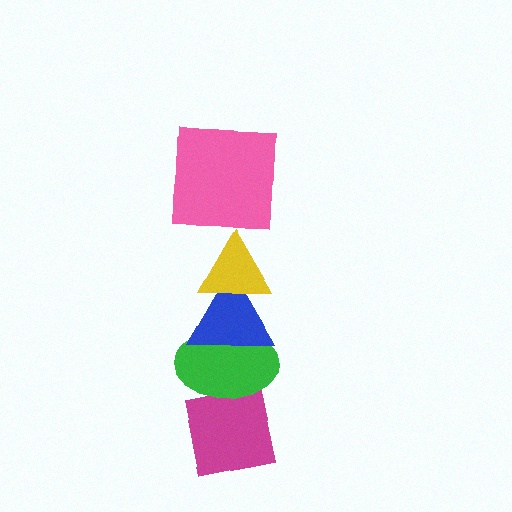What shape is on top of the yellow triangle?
The pink square is on top of the yellow triangle.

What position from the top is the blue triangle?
The blue triangle is 3rd from the top.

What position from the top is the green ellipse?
The green ellipse is 4th from the top.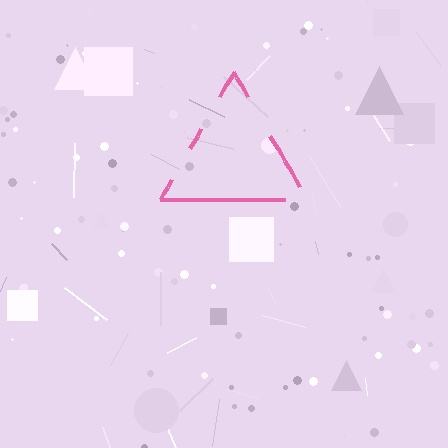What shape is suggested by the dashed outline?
The dashed outline suggests a triangle.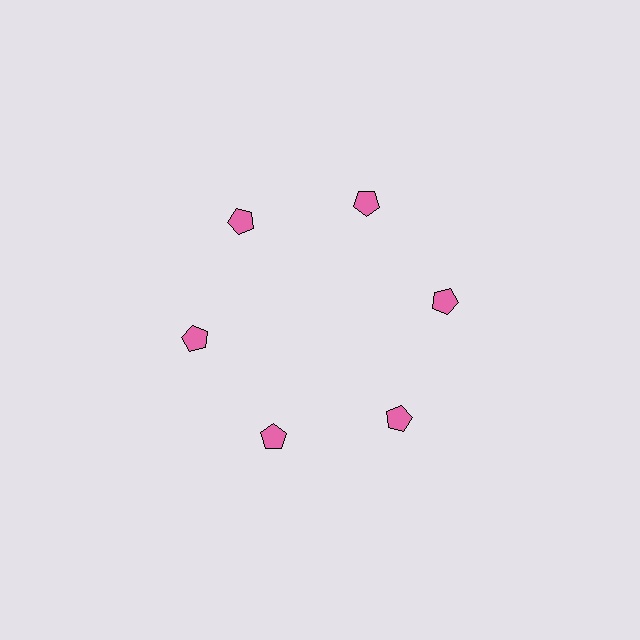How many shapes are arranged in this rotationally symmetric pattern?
There are 6 shapes, arranged in 6 groups of 1.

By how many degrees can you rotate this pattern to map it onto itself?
The pattern maps onto itself every 60 degrees of rotation.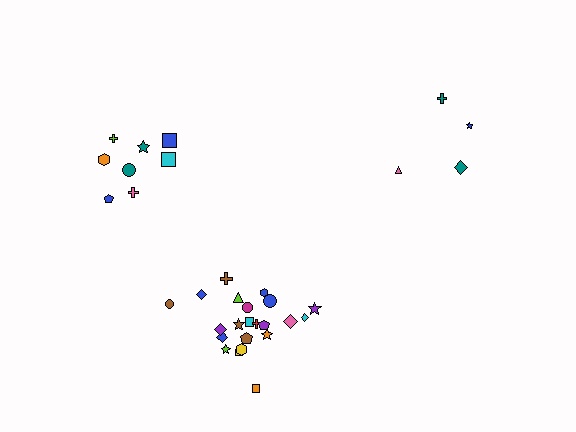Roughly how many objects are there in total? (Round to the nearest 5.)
Roughly 35 objects in total.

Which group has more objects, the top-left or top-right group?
The top-left group.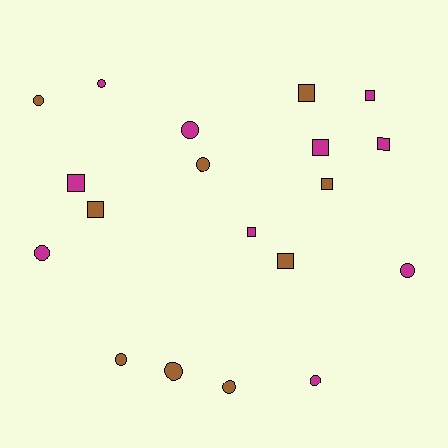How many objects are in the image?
There are 19 objects.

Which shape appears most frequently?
Circle, with 10 objects.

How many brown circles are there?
There are 5 brown circles.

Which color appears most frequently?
Magenta, with 10 objects.